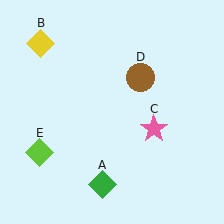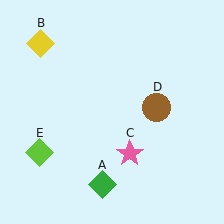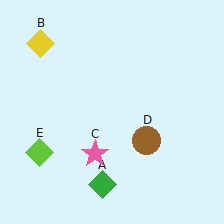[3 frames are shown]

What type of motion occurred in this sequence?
The pink star (object C), brown circle (object D) rotated clockwise around the center of the scene.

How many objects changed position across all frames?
2 objects changed position: pink star (object C), brown circle (object D).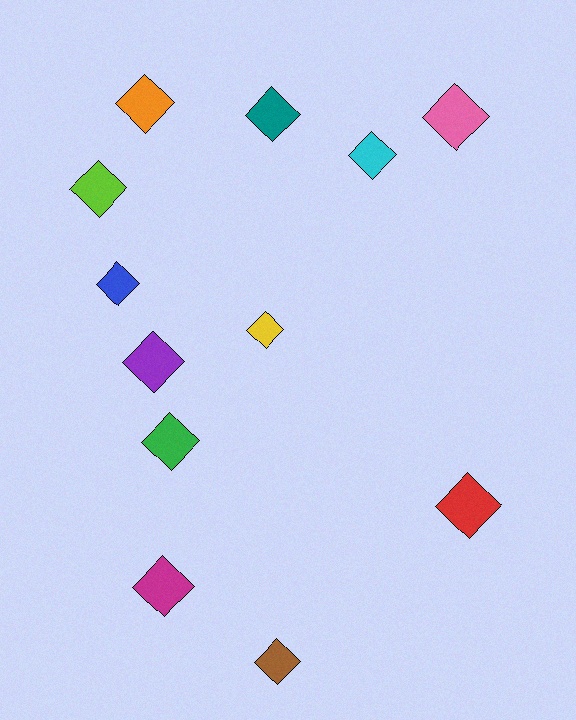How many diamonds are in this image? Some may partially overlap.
There are 12 diamonds.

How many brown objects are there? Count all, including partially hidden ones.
There is 1 brown object.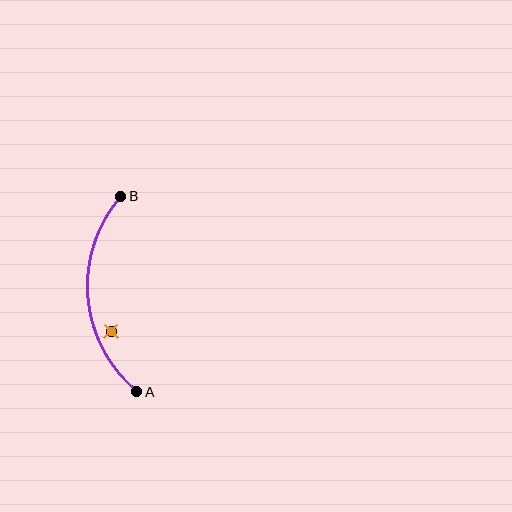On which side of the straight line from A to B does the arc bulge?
The arc bulges to the left of the straight line connecting A and B.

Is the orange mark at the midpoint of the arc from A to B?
No — the orange mark does not lie on the arc at all. It sits slightly inside the curve.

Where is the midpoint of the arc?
The arc midpoint is the point on the curve farthest from the straight line joining A and B. It sits to the left of that line.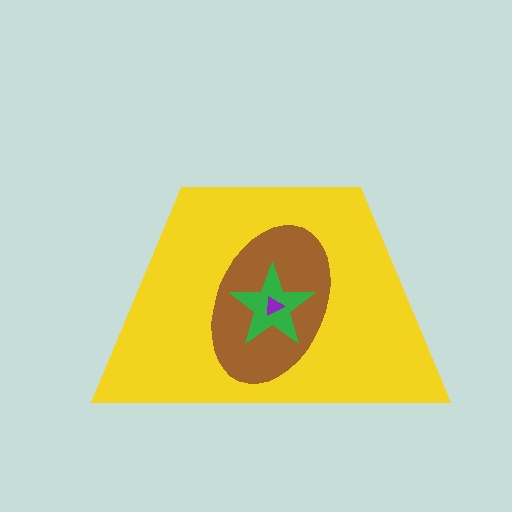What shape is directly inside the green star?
The purple triangle.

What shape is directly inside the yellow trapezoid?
The brown ellipse.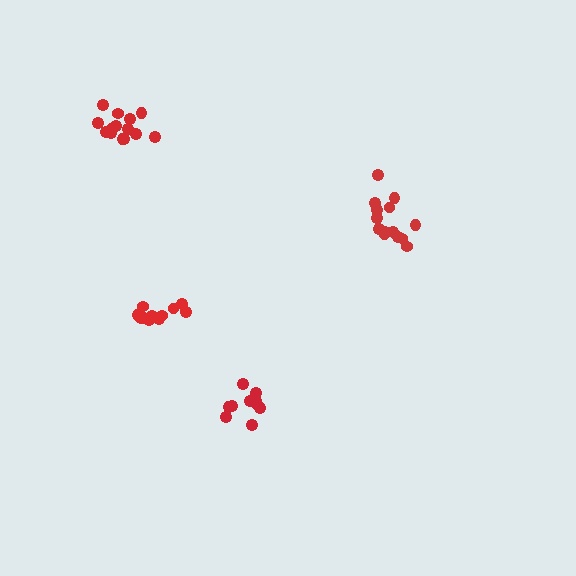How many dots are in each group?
Group 1: 14 dots, Group 2: 11 dots, Group 3: 14 dots, Group 4: 10 dots (49 total).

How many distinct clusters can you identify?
There are 4 distinct clusters.